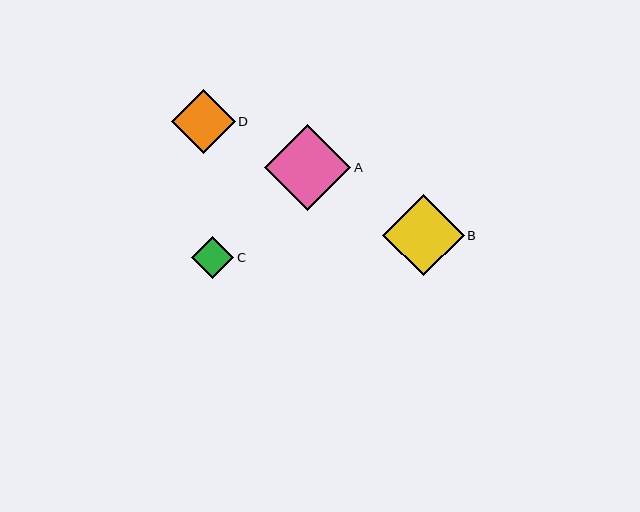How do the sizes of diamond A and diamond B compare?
Diamond A and diamond B are approximately the same size.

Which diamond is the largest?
Diamond A is the largest with a size of approximately 86 pixels.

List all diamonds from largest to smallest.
From largest to smallest: A, B, D, C.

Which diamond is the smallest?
Diamond C is the smallest with a size of approximately 42 pixels.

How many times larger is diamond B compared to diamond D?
Diamond B is approximately 1.3 times the size of diamond D.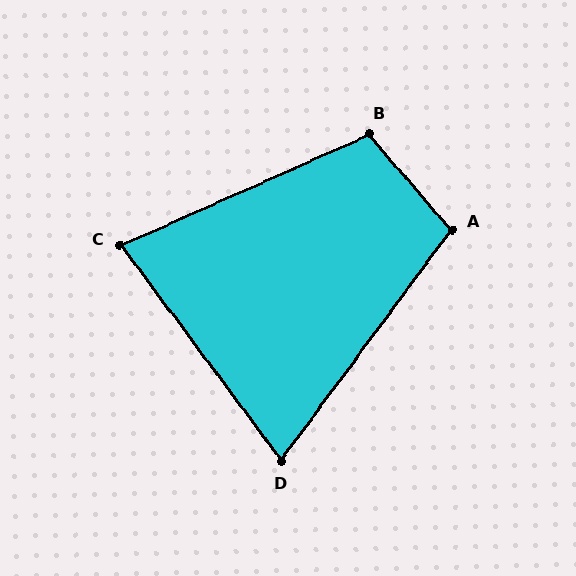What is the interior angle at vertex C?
Approximately 77 degrees (acute).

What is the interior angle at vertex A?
Approximately 103 degrees (obtuse).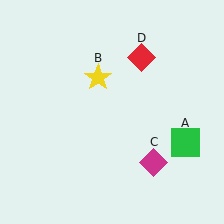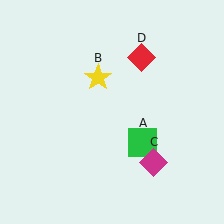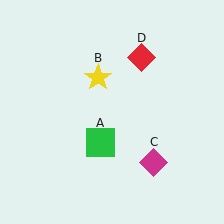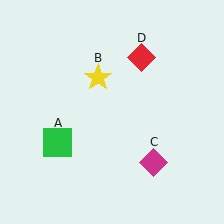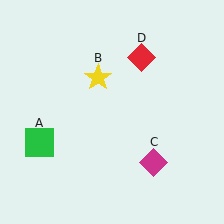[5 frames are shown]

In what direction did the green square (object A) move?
The green square (object A) moved left.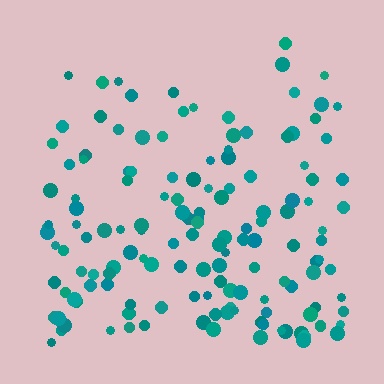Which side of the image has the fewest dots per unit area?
The top.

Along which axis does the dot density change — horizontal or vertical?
Vertical.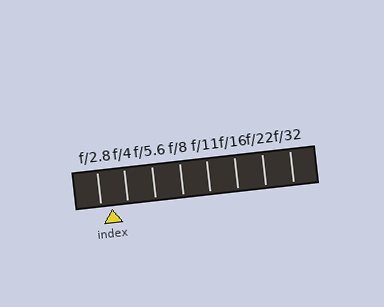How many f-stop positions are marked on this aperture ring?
There are 8 f-stop positions marked.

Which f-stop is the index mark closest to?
The index mark is closest to f/2.8.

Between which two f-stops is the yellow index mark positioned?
The index mark is between f/2.8 and f/4.